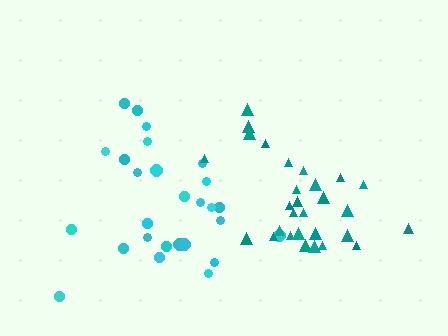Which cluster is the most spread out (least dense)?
Cyan.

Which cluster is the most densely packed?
Teal.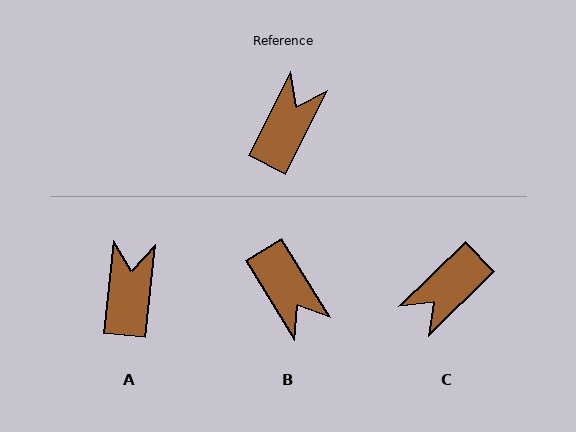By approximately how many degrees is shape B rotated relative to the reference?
Approximately 122 degrees clockwise.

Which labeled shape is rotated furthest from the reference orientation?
C, about 161 degrees away.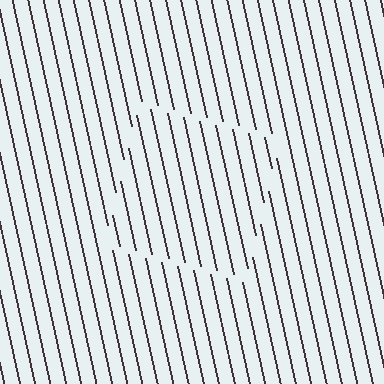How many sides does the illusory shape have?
4 sides — the line-ends trace a square.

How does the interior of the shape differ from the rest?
The interior of the shape contains the same grating, shifted by half a period — the contour is defined by the phase discontinuity where line-ends from the inner and outer gratings abut.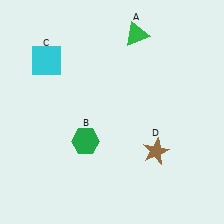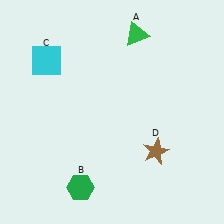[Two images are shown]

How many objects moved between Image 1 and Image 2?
1 object moved between the two images.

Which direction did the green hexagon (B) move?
The green hexagon (B) moved down.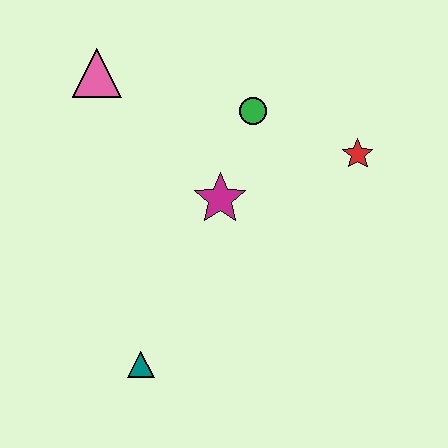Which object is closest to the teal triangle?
The magenta star is closest to the teal triangle.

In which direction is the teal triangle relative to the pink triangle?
The teal triangle is below the pink triangle.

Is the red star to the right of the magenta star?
Yes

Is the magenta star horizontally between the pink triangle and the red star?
Yes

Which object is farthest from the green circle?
The teal triangle is farthest from the green circle.